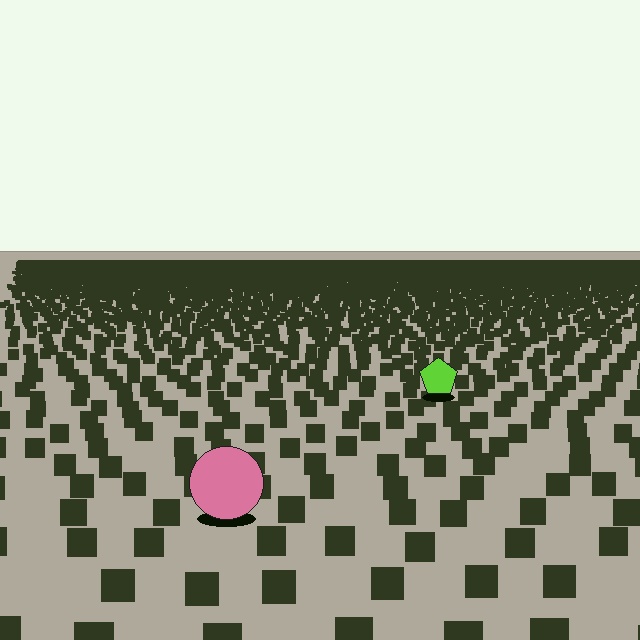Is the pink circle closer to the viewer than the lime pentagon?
Yes. The pink circle is closer — you can tell from the texture gradient: the ground texture is coarser near it.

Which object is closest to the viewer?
The pink circle is closest. The texture marks near it are larger and more spread out.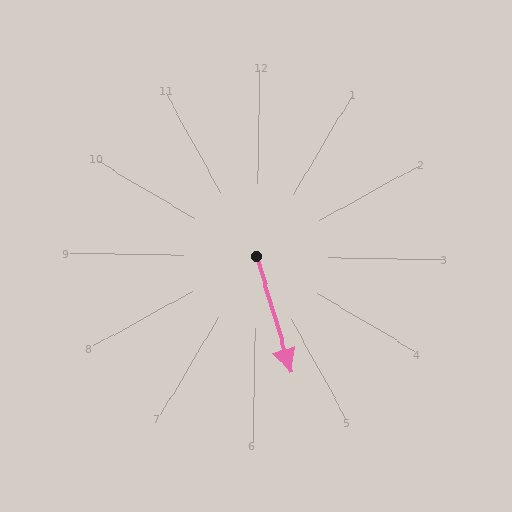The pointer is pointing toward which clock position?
Roughly 5 o'clock.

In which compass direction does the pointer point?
South.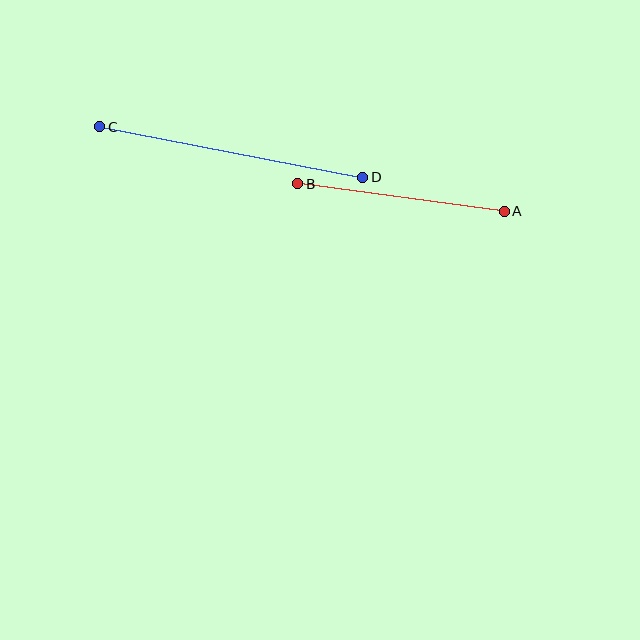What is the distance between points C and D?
The distance is approximately 268 pixels.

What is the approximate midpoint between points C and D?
The midpoint is at approximately (231, 152) pixels.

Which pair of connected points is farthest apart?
Points C and D are farthest apart.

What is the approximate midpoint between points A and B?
The midpoint is at approximately (401, 198) pixels.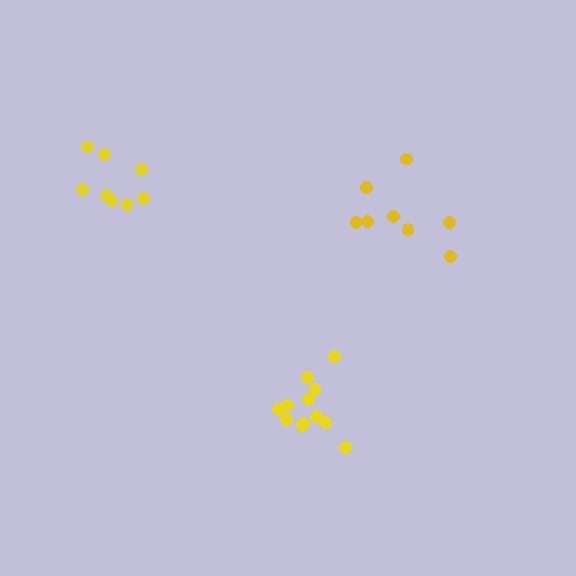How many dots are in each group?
Group 1: 8 dots, Group 2: 12 dots, Group 3: 8 dots (28 total).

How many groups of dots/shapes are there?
There are 3 groups.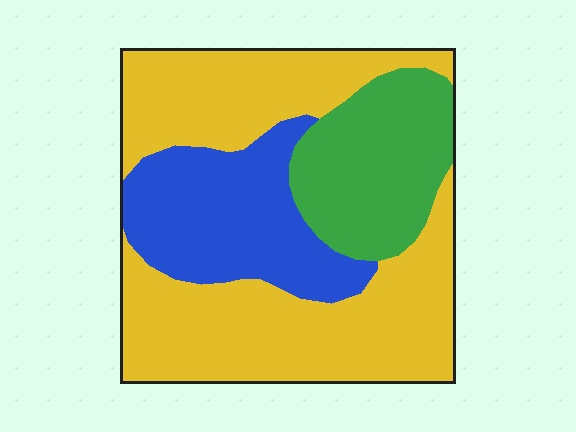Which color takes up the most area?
Yellow, at roughly 55%.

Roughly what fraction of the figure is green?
Green covers around 20% of the figure.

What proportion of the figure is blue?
Blue takes up about one quarter (1/4) of the figure.